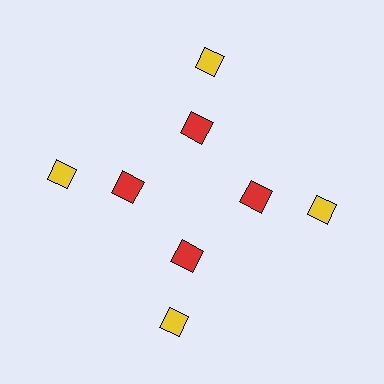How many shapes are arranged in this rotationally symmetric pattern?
There are 8 shapes, arranged in 4 groups of 2.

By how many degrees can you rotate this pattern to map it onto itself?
The pattern maps onto itself every 90 degrees of rotation.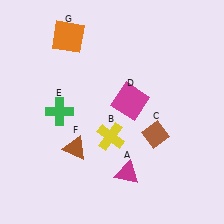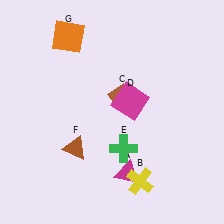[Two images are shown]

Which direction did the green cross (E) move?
The green cross (E) moved right.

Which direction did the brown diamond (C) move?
The brown diamond (C) moved up.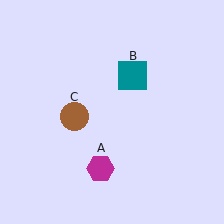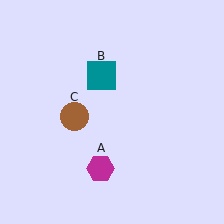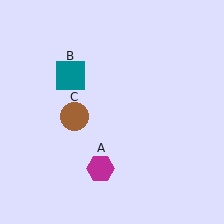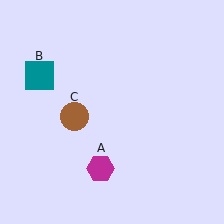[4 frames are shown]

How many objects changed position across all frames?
1 object changed position: teal square (object B).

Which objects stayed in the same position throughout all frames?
Magenta hexagon (object A) and brown circle (object C) remained stationary.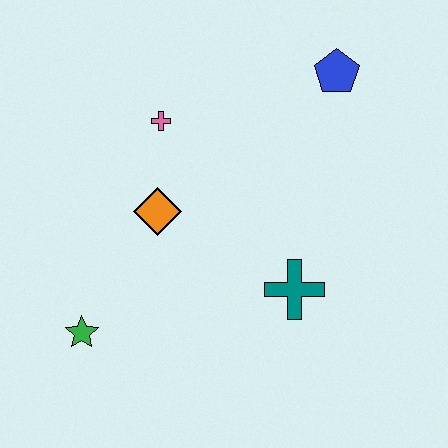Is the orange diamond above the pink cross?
No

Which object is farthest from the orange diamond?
The blue pentagon is farthest from the orange diamond.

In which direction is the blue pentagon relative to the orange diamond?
The blue pentagon is to the right of the orange diamond.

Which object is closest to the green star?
The orange diamond is closest to the green star.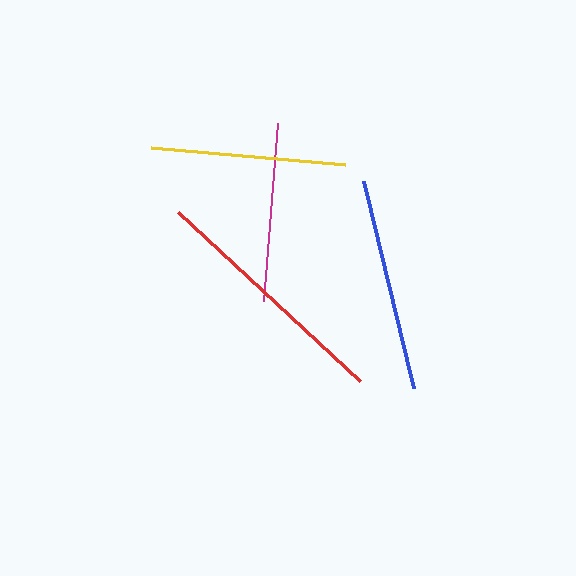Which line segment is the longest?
The red line is the longest at approximately 248 pixels.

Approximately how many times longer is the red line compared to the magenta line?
The red line is approximately 1.4 times the length of the magenta line.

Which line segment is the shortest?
The magenta line is the shortest at approximately 179 pixels.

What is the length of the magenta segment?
The magenta segment is approximately 179 pixels long.